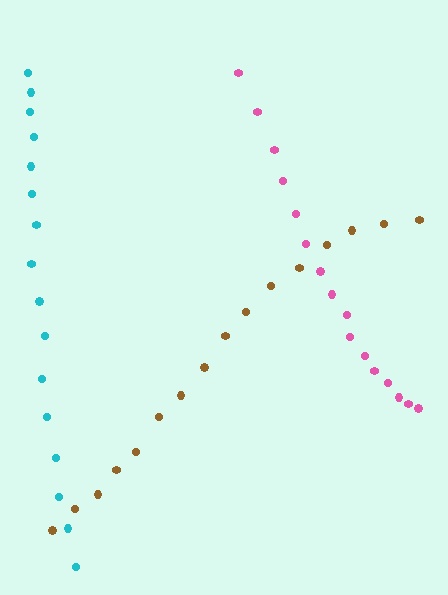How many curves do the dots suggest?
There are 3 distinct paths.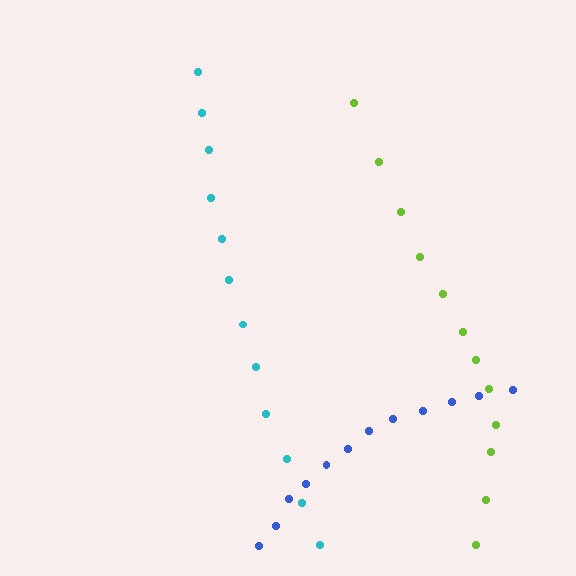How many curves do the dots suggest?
There are 3 distinct paths.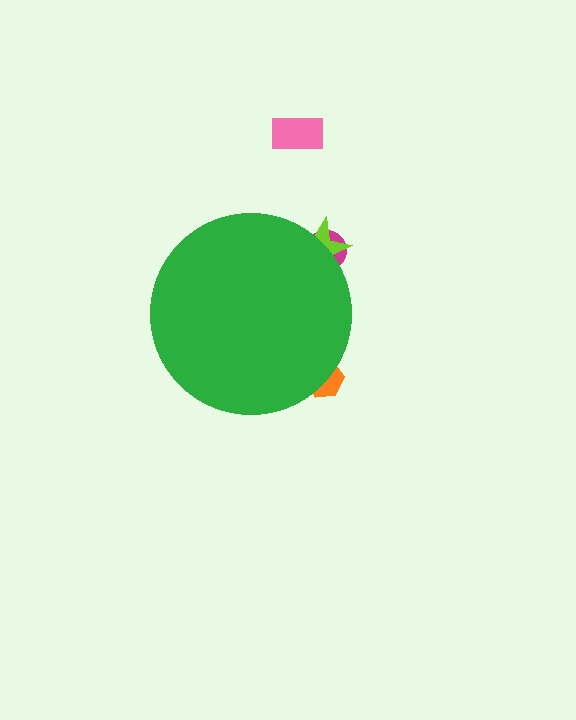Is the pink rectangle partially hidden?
No, the pink rectangle is fully visible.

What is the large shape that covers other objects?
A green circle.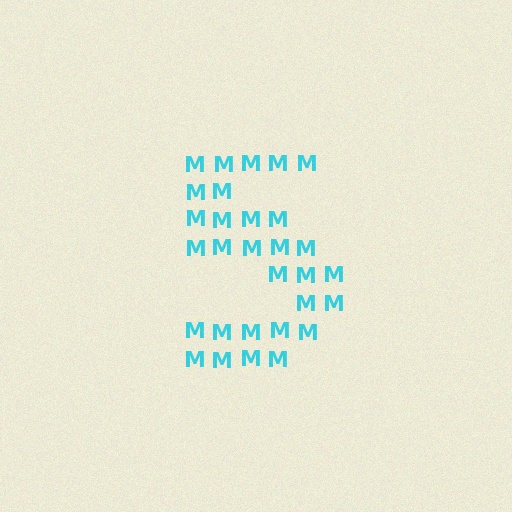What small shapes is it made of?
It is made of small letter M's.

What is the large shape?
The large shape is the digit 5.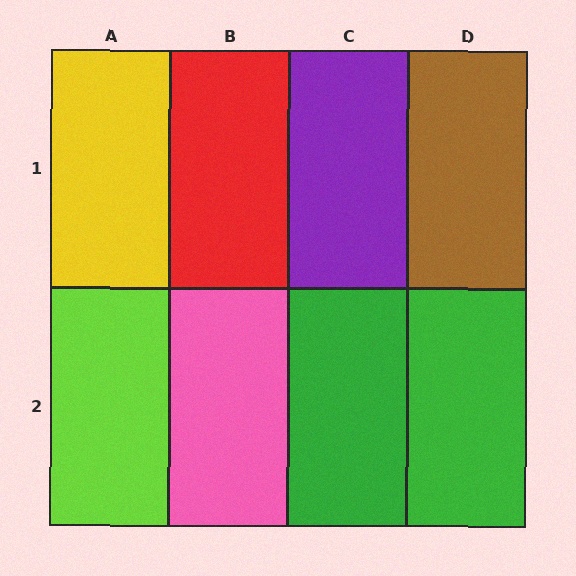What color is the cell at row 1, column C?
Purple.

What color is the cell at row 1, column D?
Brown.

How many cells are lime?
1 cell is lime.